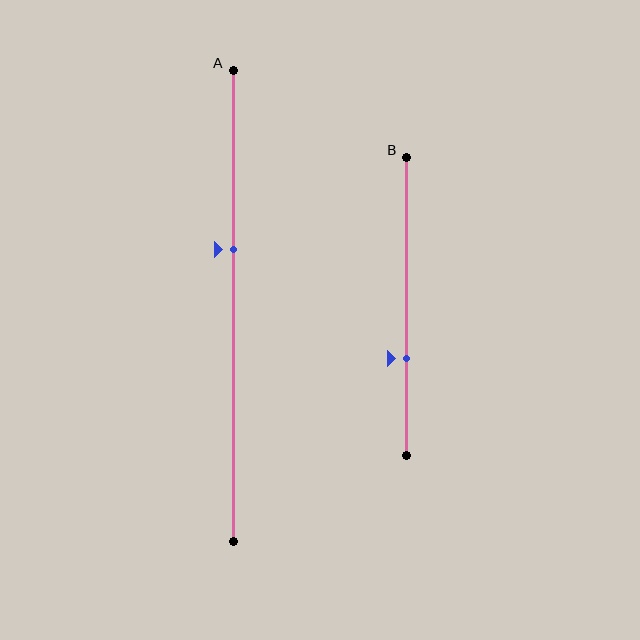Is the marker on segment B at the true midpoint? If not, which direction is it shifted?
No, the marker on segment B is shifted downward by about 18% of the segment length.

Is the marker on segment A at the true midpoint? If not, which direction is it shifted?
No, the marker on segment A is shifted upward by about 12% of the segment length.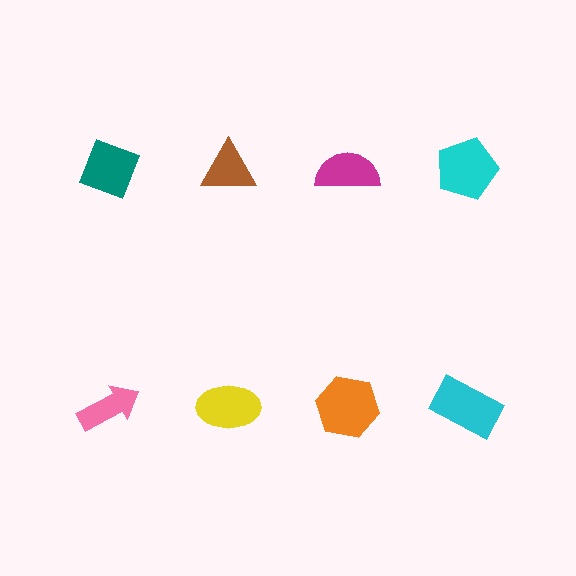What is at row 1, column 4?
A cyan pentagon.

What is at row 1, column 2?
A brown triangle.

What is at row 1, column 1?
A teal diamond.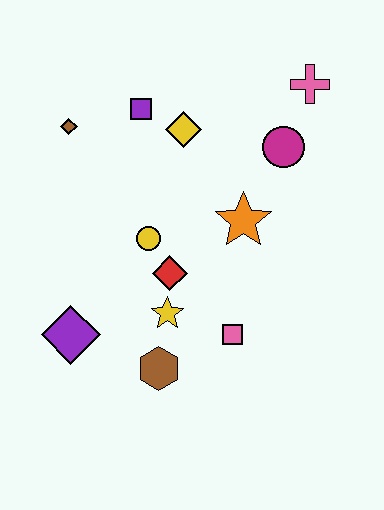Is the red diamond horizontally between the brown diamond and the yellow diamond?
Yes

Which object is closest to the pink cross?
The magenta circle is closest to the pink cross.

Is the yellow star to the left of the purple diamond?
No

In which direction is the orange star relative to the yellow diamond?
The orange star is below the yellow diamond.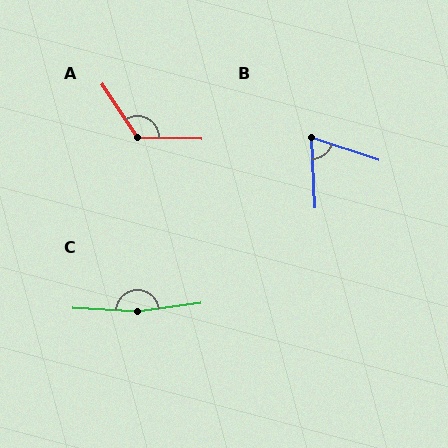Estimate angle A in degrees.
Approximately 125 degrees.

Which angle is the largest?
C, at approximately 170 degrees.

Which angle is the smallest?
B, at approximately 68 degrees.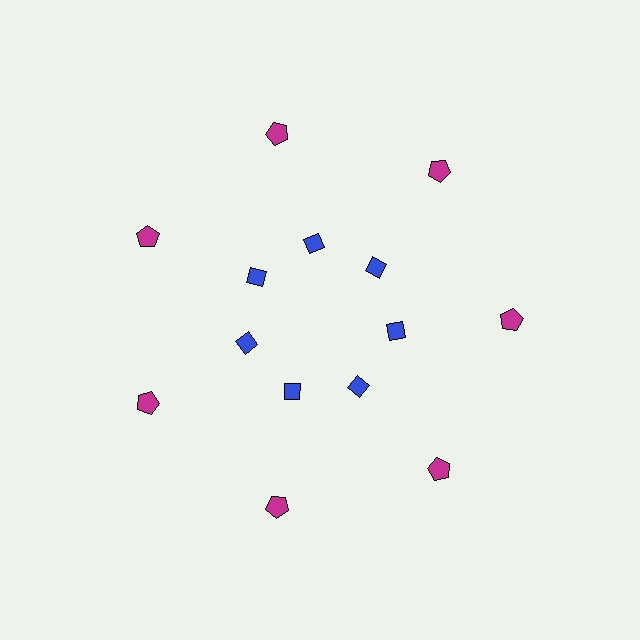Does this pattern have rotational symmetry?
Yes, this pattern has 7-fold rotational symmetry. It looks the same after rotating 51 degrees around the center.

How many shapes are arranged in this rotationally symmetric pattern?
There are 14 shapes, arranged in 7 groups of 2.